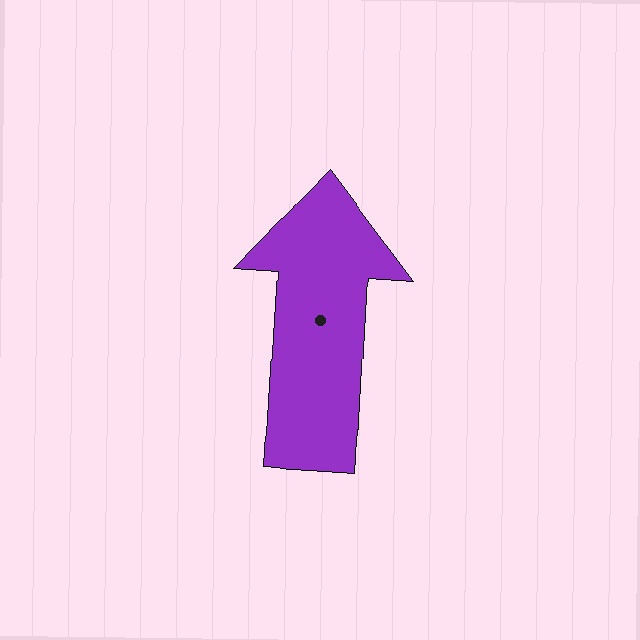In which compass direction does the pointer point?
North.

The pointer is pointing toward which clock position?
Roughly 12 o'clock.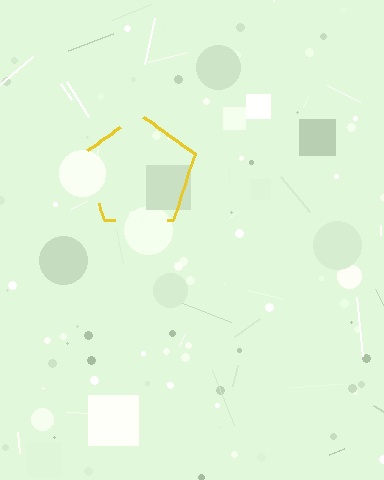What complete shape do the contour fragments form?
The contour fragments form a pentagon.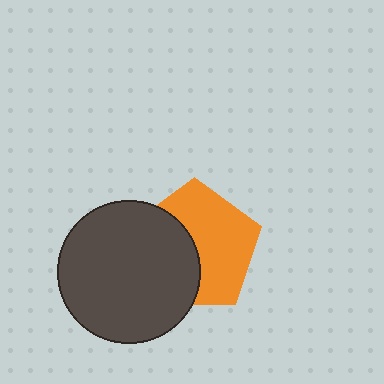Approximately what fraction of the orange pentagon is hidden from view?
Roughly 43% of the orange pentagon is hidden behind the dark gray circle.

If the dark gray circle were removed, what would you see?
You would see the complete orange pentagon.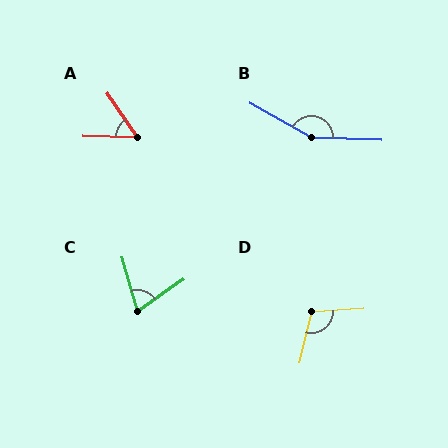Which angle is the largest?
B, at approximately 153 degrees.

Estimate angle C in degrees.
Approximately 70 degrees.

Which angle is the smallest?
A, at approximately 55 degrees.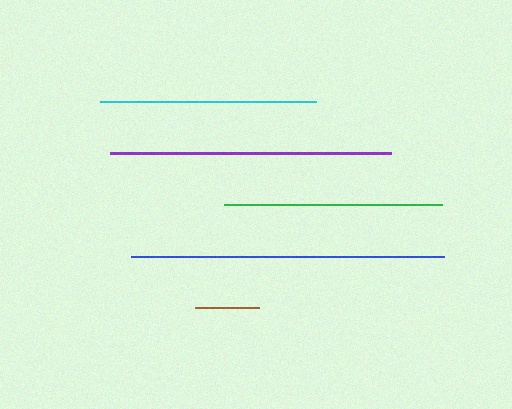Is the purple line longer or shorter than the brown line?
The purple line is longer than the brown line.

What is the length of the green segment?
The green segment is approximately 218 pixels long.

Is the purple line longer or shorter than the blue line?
The blue line is longer than the purple line.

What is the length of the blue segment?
The blue segment is approximately 314 pixels long.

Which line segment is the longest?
The blue line is the longest at approximately 314 pixels.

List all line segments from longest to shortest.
From longest to shortest: blue, purple, green, cyan, brown.